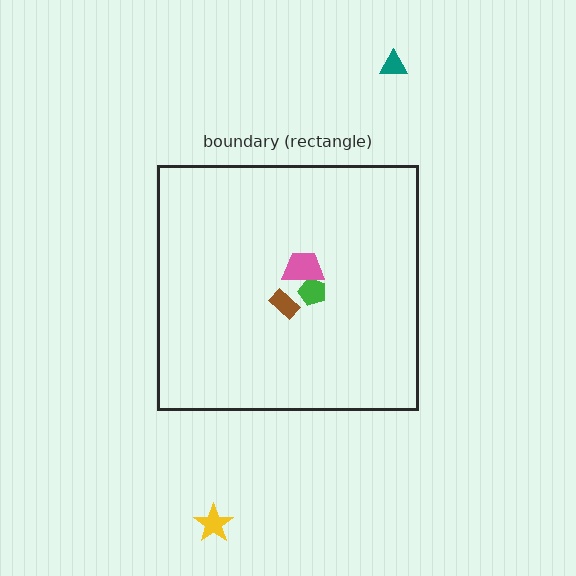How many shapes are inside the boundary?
3 inside, 2 outside.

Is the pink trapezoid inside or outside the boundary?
Inside.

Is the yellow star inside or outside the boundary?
Outside.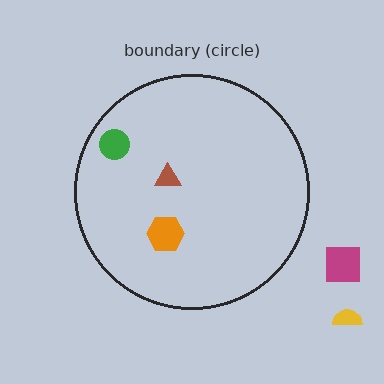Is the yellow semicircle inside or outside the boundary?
Outside.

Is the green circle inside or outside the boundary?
Inside.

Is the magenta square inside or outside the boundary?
Outside.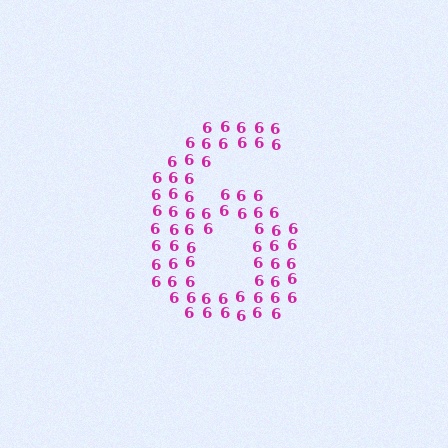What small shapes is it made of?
It is made of small digit 6's.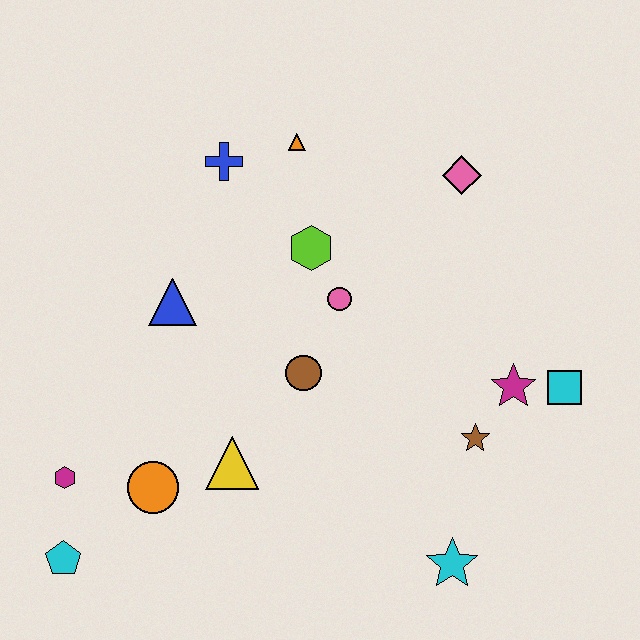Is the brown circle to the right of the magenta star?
No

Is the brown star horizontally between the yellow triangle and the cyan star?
No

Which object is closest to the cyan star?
The brown star is closest to the cyan star.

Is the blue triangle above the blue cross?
No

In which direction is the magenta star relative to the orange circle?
The magenta star is to the right of the orange circle.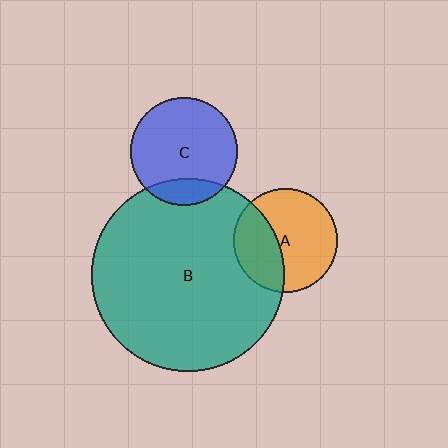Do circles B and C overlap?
Yes.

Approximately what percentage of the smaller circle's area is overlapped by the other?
Approximately 15%.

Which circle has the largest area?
Circle B (teal).